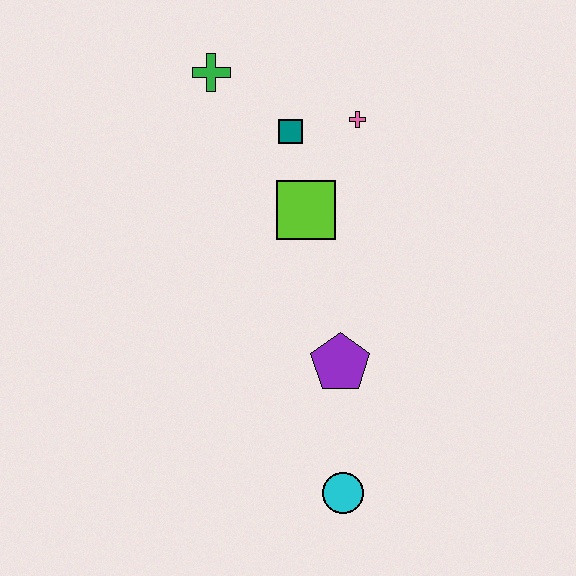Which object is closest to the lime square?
The teal square is closest to the lime square.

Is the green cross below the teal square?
No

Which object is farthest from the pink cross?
The cyan circle is farthest from the pink cross.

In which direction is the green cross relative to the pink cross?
The green cross is to the left of the pink cross.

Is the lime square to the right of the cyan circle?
No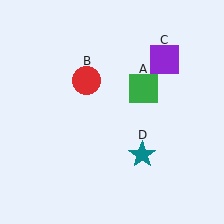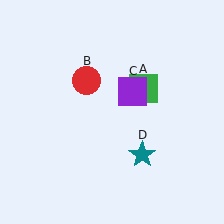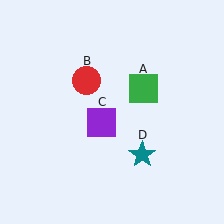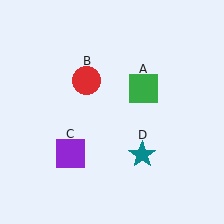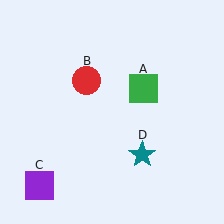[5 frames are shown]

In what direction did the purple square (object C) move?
The purple square (object C) moved down and to the left.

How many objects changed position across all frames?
1 object changed position: purple square (object C).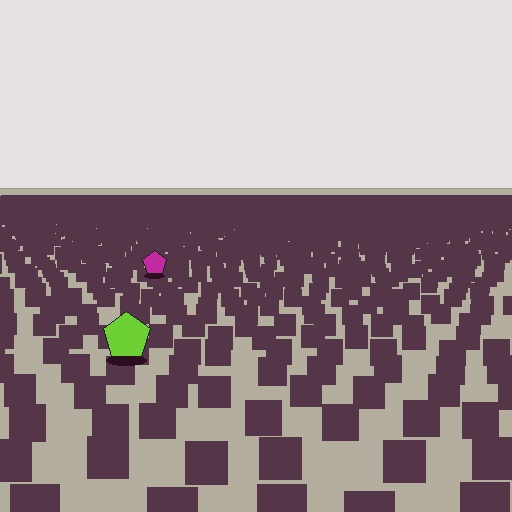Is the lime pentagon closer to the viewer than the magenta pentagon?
Yes. The lime pentagon is closer — you can tell from the texture gradient: the ground texture is coarser near it.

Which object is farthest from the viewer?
The magenta pentagon is farthest from the viewer. It appears smaller and the ground texture around it is denser.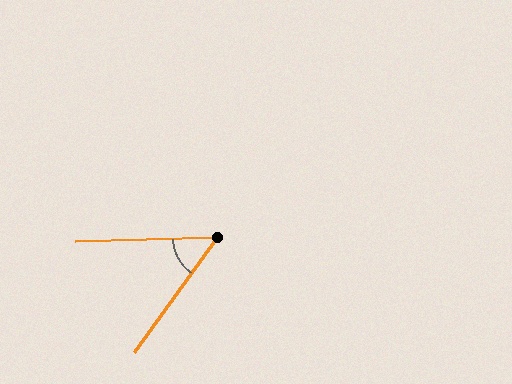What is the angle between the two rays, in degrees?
Approximately 53 degrees.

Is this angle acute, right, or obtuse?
It is acute.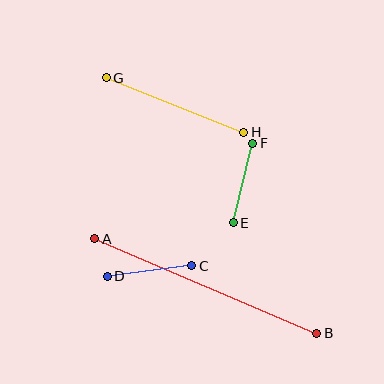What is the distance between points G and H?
The distance is approximately 148 pixels.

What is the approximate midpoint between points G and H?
The midpoint is at approximately (175, 105) pixels.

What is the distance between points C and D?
The distance is approximately 85 pixels.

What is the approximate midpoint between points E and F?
The midpoint is at approximately (243, 183) pixels.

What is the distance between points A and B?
The distance is approximately 241 pixels.